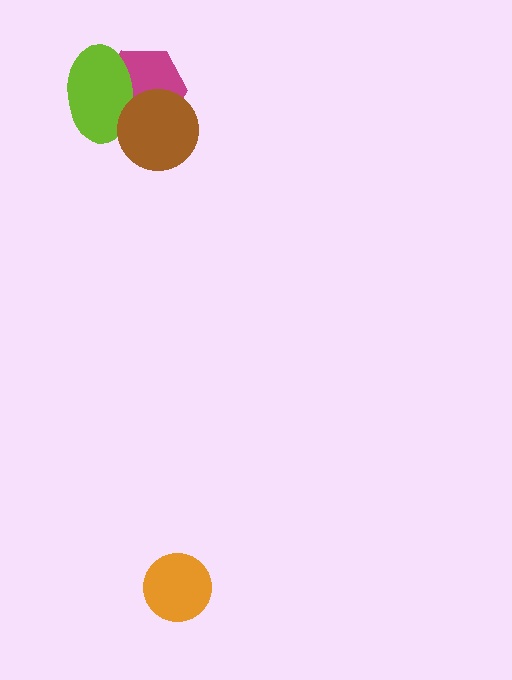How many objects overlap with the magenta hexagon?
2 objects overlap with the magenta hexagon.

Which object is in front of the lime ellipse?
The brown circle is in front of the lime ellipse.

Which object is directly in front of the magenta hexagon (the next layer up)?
The lime ellipse is directly in front of the magenta hexagon.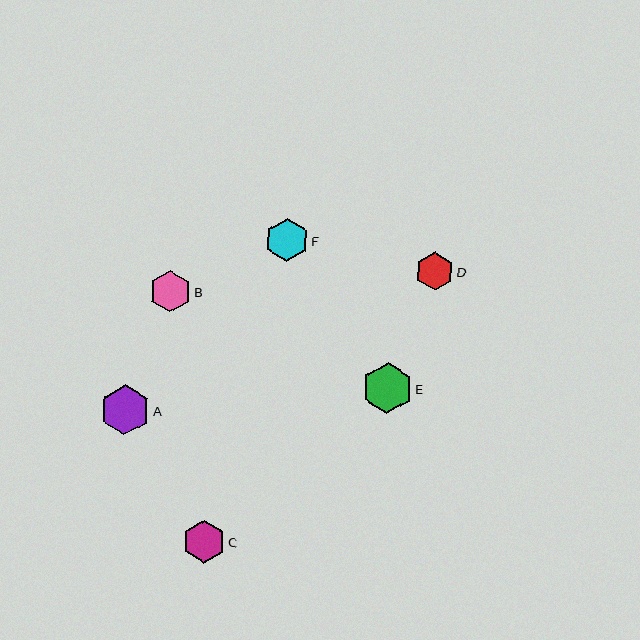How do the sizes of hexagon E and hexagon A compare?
Hexagon E and hexagon A are approximately the same size.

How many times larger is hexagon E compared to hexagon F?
Hexagon E is approximately 1.2 times the size of hexagon F.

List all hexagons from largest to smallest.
From largest to smallest: E, A, F, C, B, D.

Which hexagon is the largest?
Hexagon E is the largest with a size of approximately 51 pixels.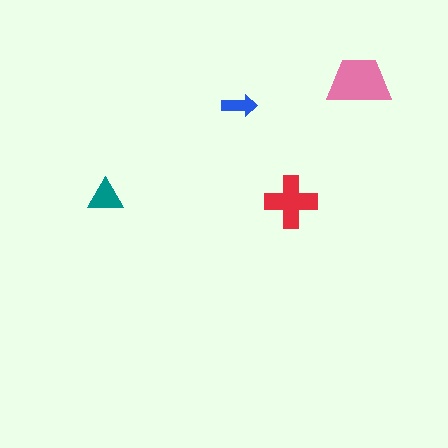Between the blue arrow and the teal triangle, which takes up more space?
The teal triangle.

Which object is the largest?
The pink trapezoid.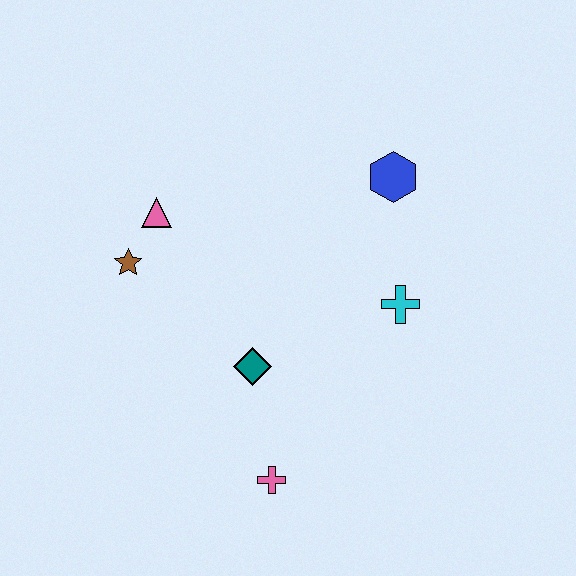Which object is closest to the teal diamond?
The pink cross is closest to the teal diamond.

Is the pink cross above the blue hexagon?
No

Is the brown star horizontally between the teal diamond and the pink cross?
No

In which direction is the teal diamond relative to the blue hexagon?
The teal diamond is below the blue hexagon.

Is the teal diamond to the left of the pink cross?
Yes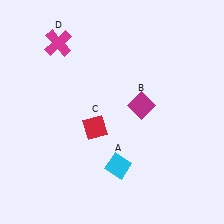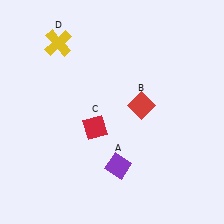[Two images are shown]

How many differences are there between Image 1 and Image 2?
There are 3 differences between the two images.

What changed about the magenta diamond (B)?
In Image 1, B is magenta. In Image 2, it changed to red.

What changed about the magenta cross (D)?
In Image 1, D is magenta. In Image 2, it changed to yellow.